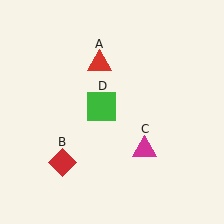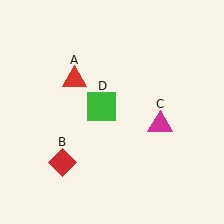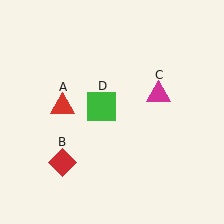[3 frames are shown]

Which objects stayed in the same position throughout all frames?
Red diamond (object B) and green square (object D) remained stationary.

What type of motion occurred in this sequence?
The red triangle (object A), magenta triangle (object C) rotated counterclockwise around the center of the scene.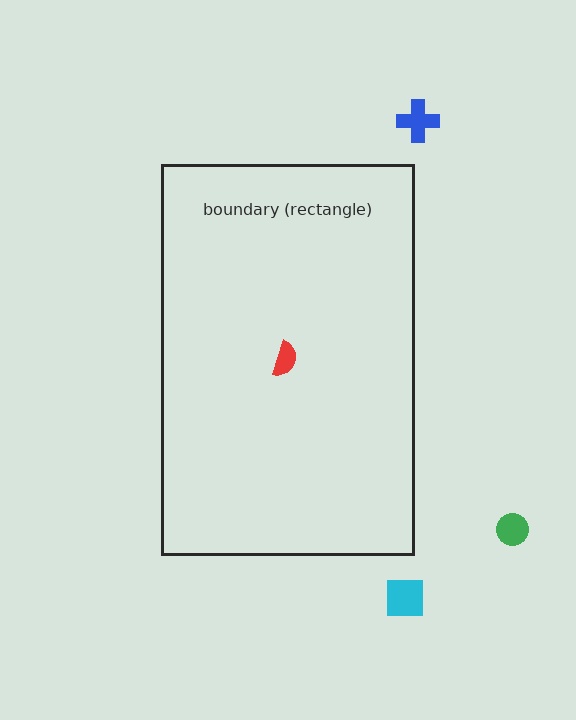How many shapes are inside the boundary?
1 inside, 3 outside.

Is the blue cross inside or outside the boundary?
Outside.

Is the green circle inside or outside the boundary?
Outside.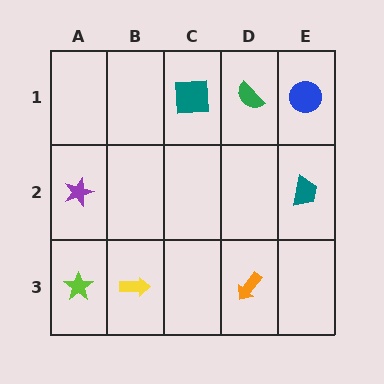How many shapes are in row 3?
3 shapes.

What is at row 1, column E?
A blue circle.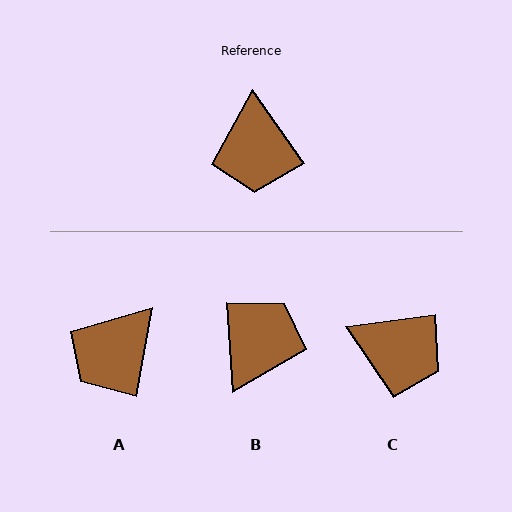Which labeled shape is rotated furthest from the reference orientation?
B, about 149 degrees away.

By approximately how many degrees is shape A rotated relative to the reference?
Approximately 45 degrees clockwise.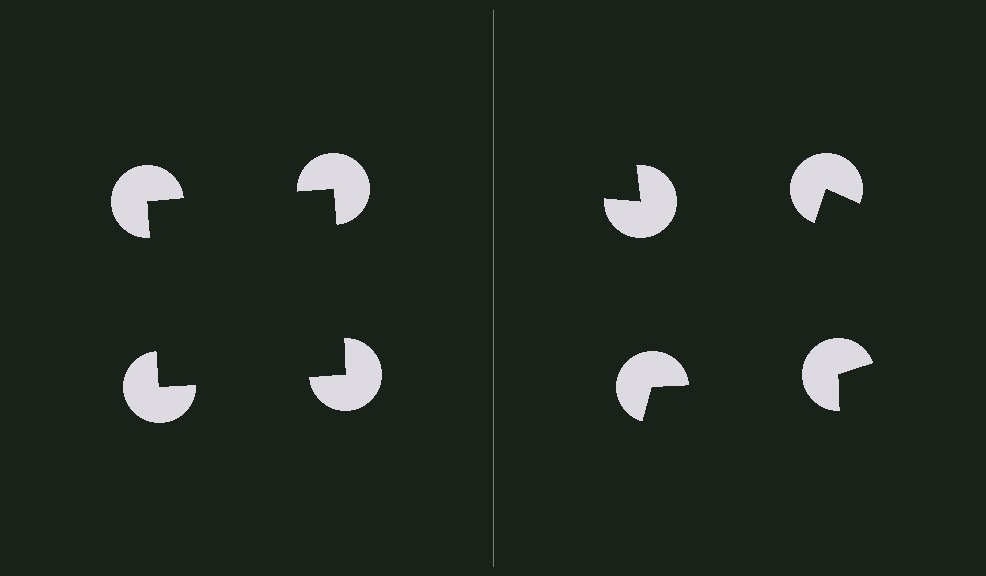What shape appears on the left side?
An illusory square.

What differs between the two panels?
The pac-man discs are positioned identically on both sides; only the wedge orientations differ. On the left they align to a square; on the right they are misaligned.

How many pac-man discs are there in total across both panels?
8 — 4 on each side.